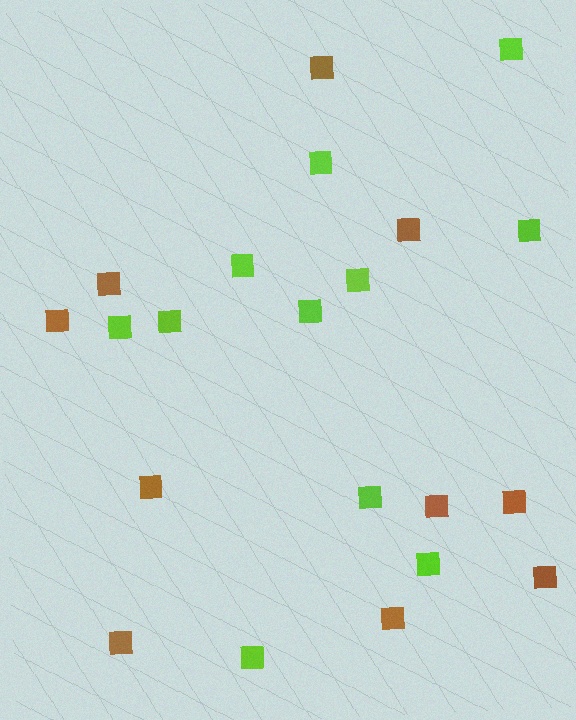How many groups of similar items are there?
There are 2 groups: one group of lime squares (11) and one group of brown squares (10).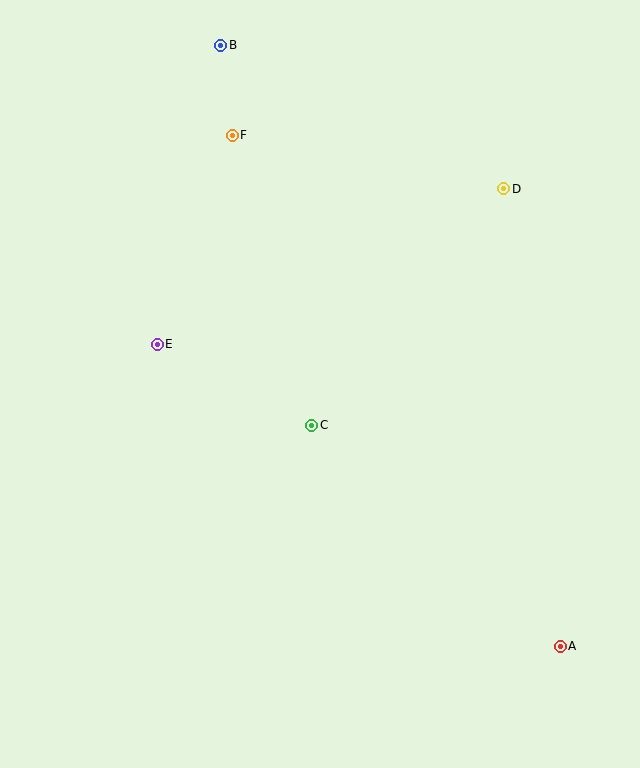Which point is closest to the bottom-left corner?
Point E is closest to the bottom-left corner.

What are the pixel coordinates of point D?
Point D is at (504, 189).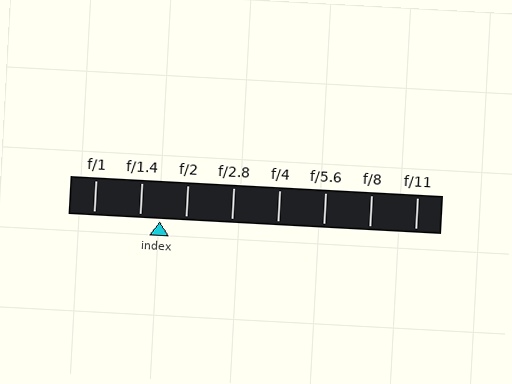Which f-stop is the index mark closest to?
The index mark is closest to f/1.4.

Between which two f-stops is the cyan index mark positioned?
The index mark is between f/1.4 and f/2.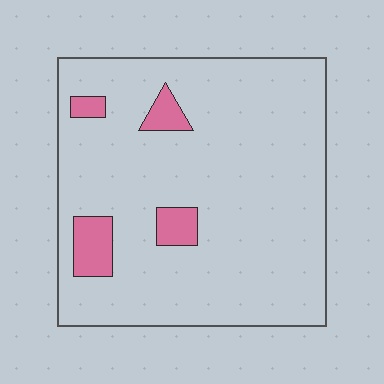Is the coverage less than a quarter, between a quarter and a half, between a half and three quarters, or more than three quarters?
Less than a quarter.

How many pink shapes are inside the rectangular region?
4.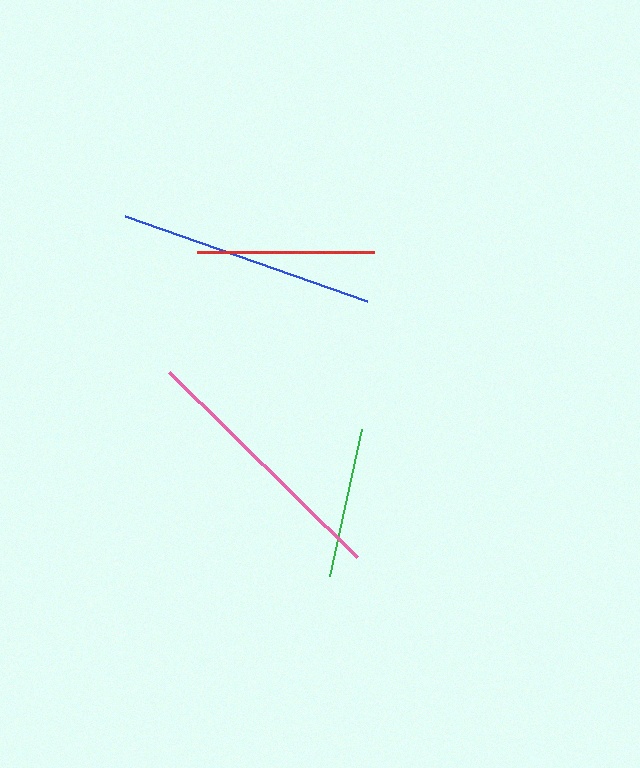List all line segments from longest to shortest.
From longest to shortest: pink, blue, red, green.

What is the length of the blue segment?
The blue segment is approximately 257 pixels long.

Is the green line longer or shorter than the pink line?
The pink line is longer than the green line.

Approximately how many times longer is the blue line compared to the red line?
The blue line is approximately 1.5 times the length of the red line.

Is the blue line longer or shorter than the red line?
The blue line is longer than the red line.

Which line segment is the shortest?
The green line is the shortest at approximately 150 pixels.